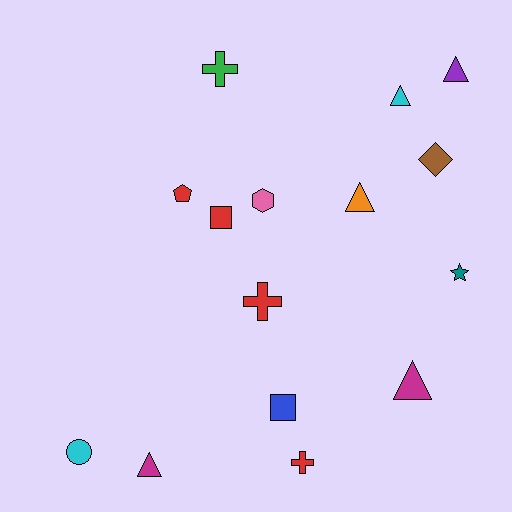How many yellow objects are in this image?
There are no yellow objects.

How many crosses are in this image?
There are 3 crosses.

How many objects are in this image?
There are 15 objects.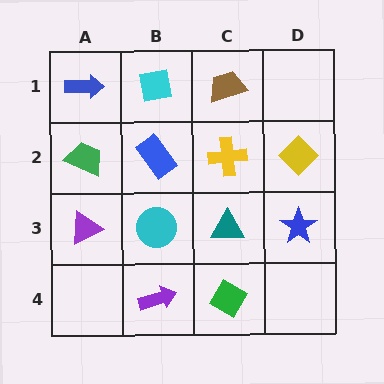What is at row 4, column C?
A green diamond.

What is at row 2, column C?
A yellow cross.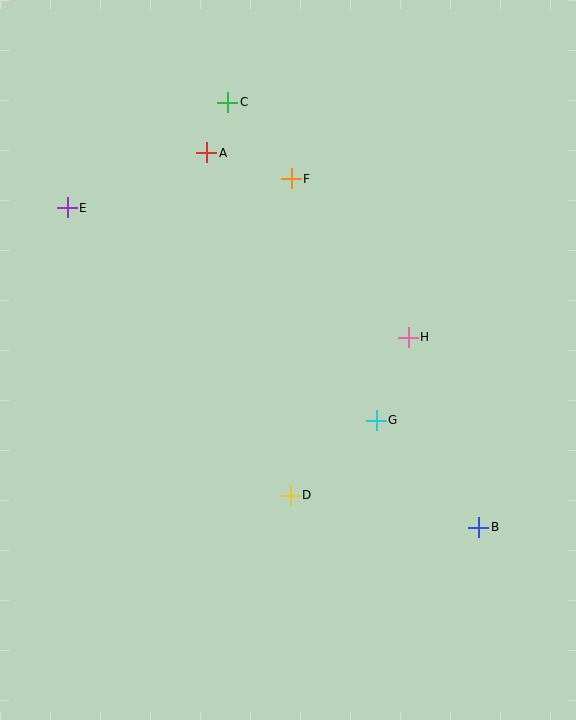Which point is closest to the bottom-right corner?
Point B is closest to the bottom-right corner.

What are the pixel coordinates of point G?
Point G is at (376, 420).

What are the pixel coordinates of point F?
Point F is at (291, 179).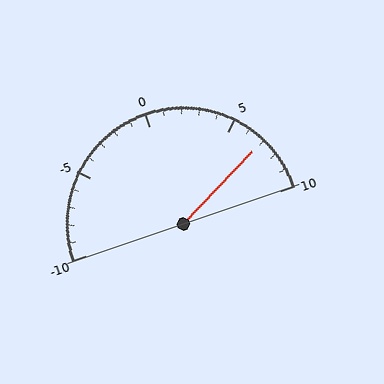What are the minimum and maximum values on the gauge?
The gauge ranges from -10 to 10.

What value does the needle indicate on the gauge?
The needle indicates approximately 7.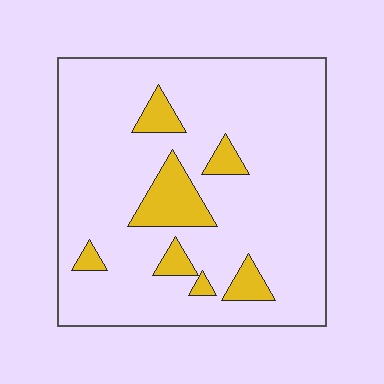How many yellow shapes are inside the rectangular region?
7.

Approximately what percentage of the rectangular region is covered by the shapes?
Approximately 15%.